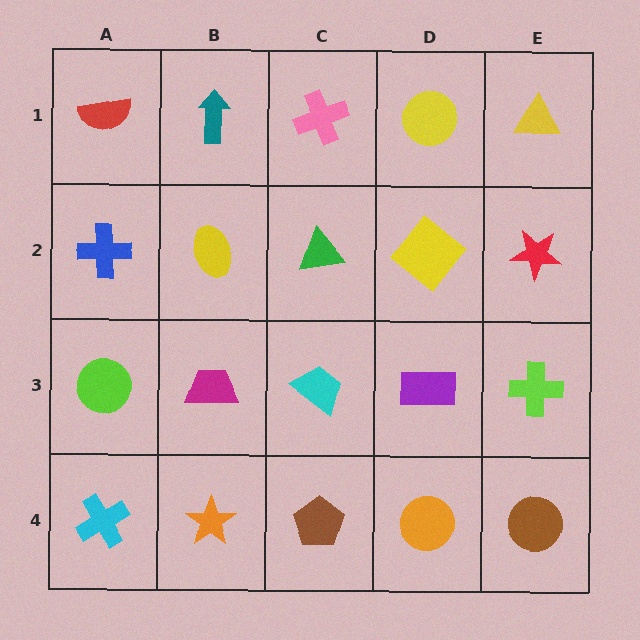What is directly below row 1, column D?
A yellow diamond.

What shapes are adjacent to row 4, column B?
A magenta trapezoid (row 3, column B), a cyan cross (row 4, column A), a brown pentagon (row 4, column C).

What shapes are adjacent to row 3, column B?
A yellow ellipse (row 2, column B), an orange star (row 4, column B), a lime circle (row 3, column A), a cyan trapezoid (row 3, column C).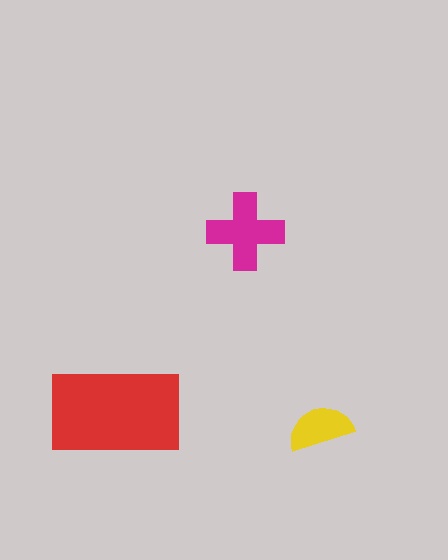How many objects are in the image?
There are 3 objects in the image.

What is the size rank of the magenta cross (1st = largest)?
2nd.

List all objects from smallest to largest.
The yellow semicircle, the magenta cross, the red rectangle.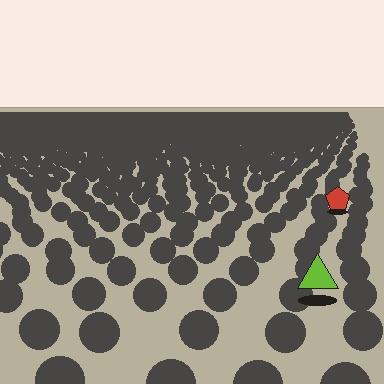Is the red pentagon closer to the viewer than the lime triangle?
No. The lime triangle is closer — you can tell from the texture gradient: the ground texture is coarser near it.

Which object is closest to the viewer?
The lime triangle is closest. The texture marks near it are larger and more spread out.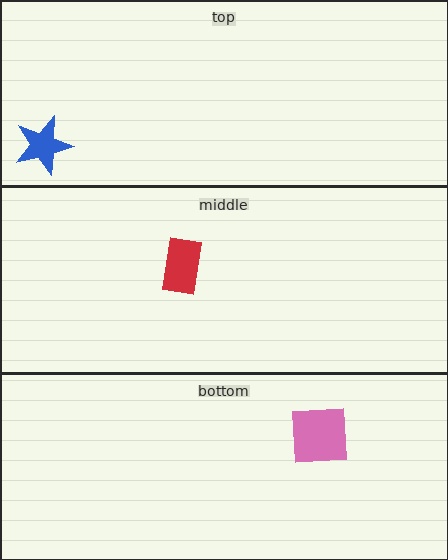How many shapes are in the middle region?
1.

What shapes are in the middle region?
The red rectangle.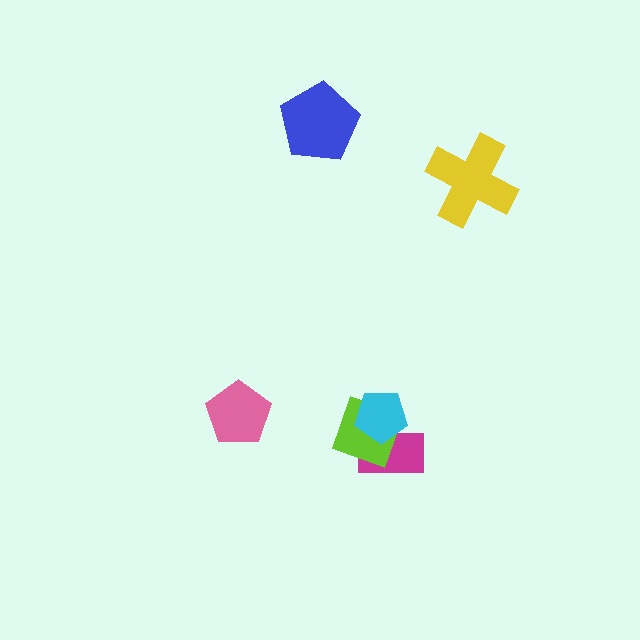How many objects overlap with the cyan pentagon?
2 objects overlap with the cyan pentagon.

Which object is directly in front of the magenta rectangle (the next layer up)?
The lime square is directly in front of the magenta rectangle.